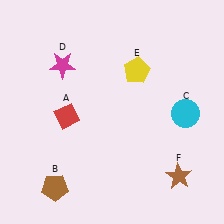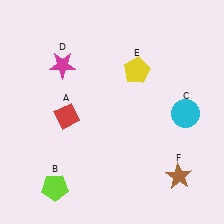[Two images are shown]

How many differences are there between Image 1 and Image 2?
There is 1 difference between the two images.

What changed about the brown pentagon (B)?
In Image 1, B is brown. In Image 2, it changed to lime.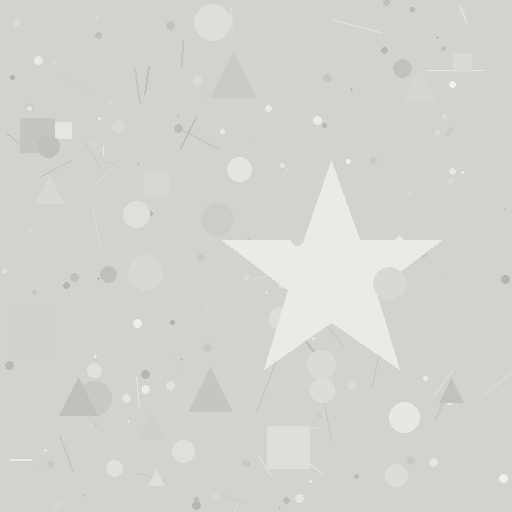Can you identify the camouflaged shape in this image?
The camouflaged shape is a star.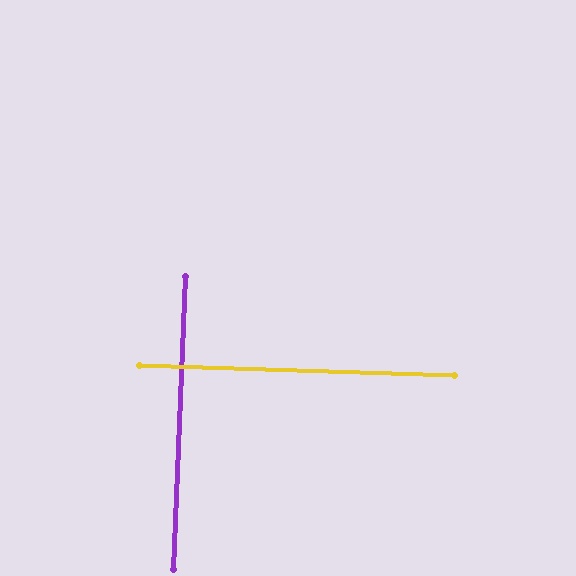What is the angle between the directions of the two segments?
Approximately 90 degrees.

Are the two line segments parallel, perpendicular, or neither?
Perpendicular — they meet at approximately 90°.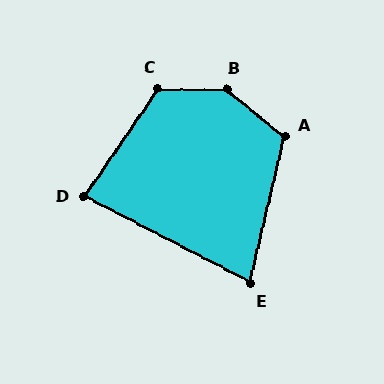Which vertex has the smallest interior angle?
E, at approximately 76 degrees.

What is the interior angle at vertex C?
Approximately 124 degrees (obtuse).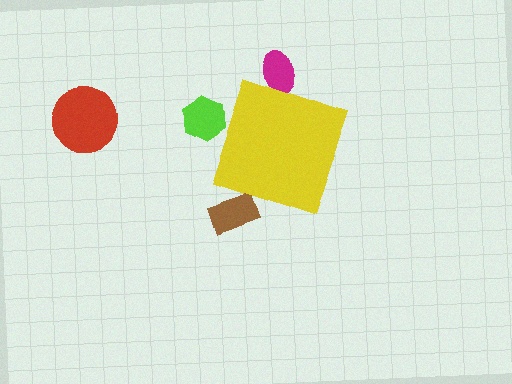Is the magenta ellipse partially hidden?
Yes, the magenta ellipse is partially hidden behind the yellow diamond.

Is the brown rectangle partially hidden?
Yes, the brown rectangle is partially hidden behind the yellow diamond.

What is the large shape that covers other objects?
A yellow diamond.